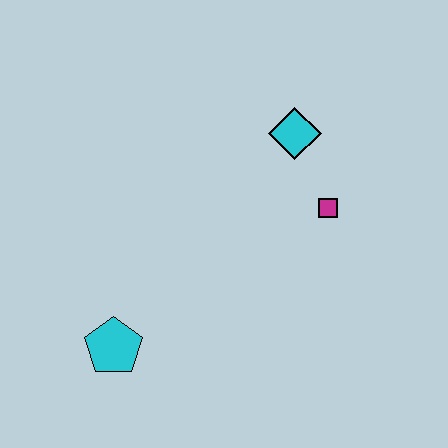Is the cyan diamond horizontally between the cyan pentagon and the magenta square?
Yes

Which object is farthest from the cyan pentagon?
The cyan diamond is farthest from the cyan pentagon.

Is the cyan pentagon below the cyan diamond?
Yes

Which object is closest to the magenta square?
The cyan diamond is closest to the magenta square.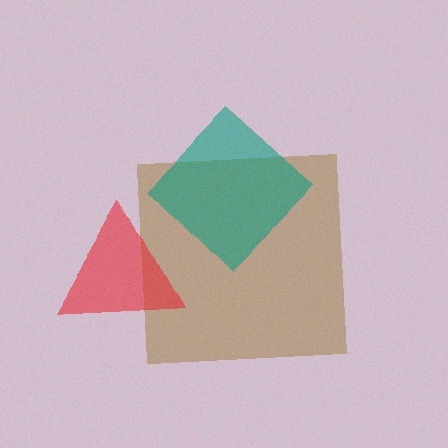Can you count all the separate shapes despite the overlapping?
Yes, there are 3 separate shapes.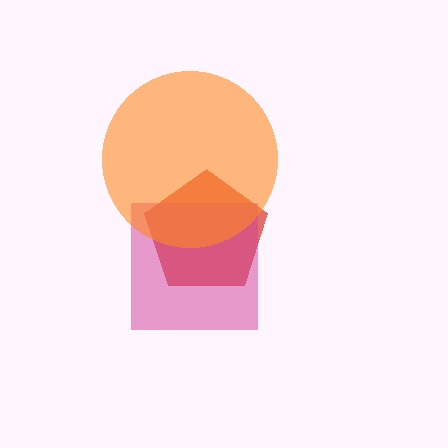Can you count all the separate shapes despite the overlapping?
Yes, there are 3 separate shapes.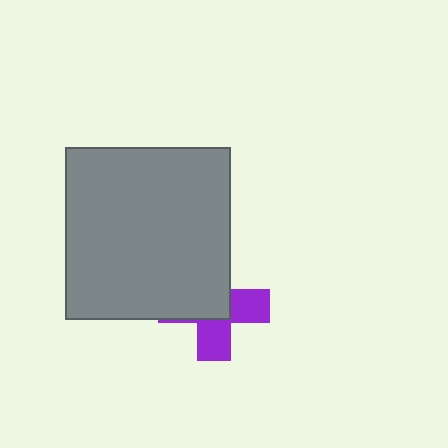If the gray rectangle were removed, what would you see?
You would see the complete purple cross.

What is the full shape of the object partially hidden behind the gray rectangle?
The partially hidden object is a purple cross.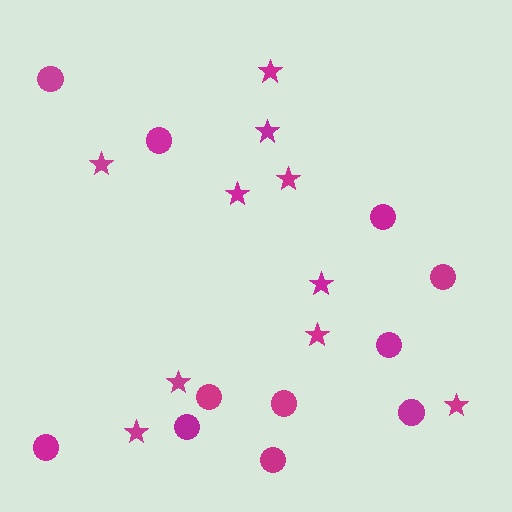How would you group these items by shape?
There are 2 groups: one group of circles (11) and one group of stars (10).